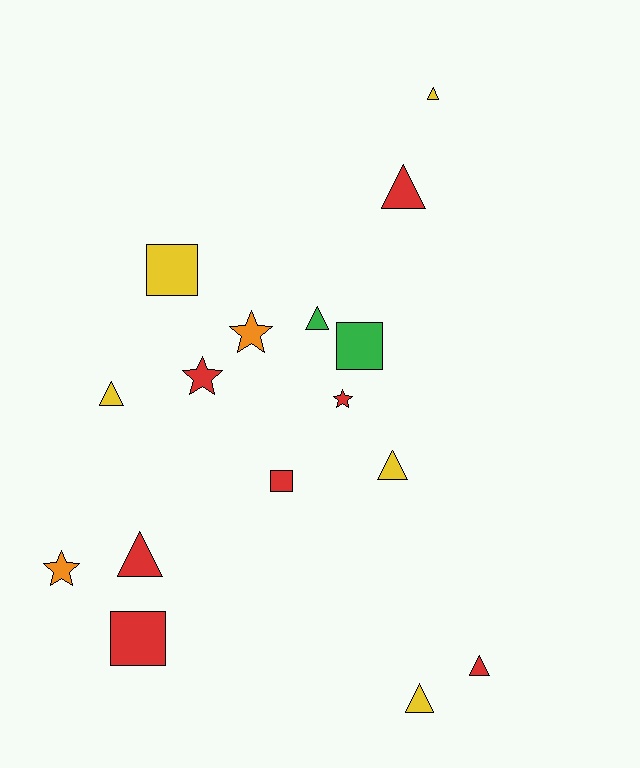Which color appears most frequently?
Red, with 7 objects.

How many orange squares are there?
There are no orange squares.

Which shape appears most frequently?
Triangle, with 8 objects.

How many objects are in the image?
There are 16 objects.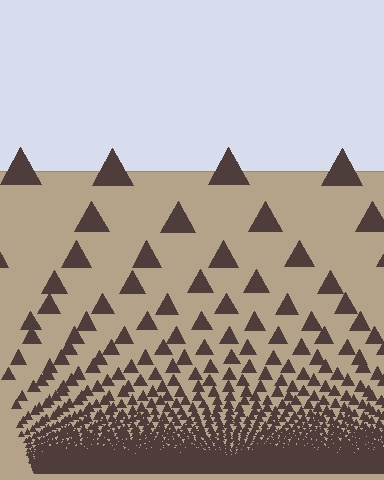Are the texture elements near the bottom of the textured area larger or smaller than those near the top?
Smaller. The gradient is inverted — elements near the bottom are smaller and denser.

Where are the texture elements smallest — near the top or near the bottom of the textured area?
Near the bottom.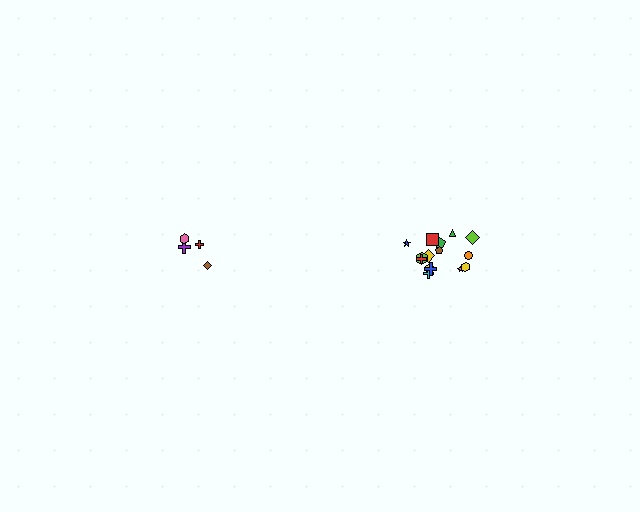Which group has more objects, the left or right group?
The right group.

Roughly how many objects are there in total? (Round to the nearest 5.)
Roughly 20 objects in total.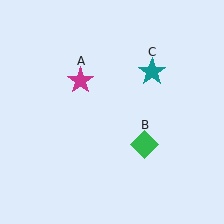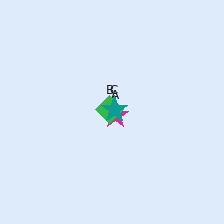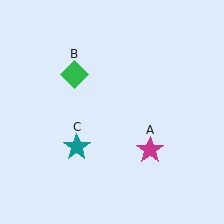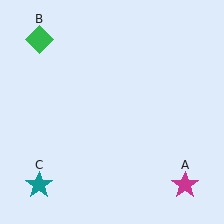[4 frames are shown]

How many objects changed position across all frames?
3 objects changed position: magenta star (object A), green diamond (object B), teal star (object C).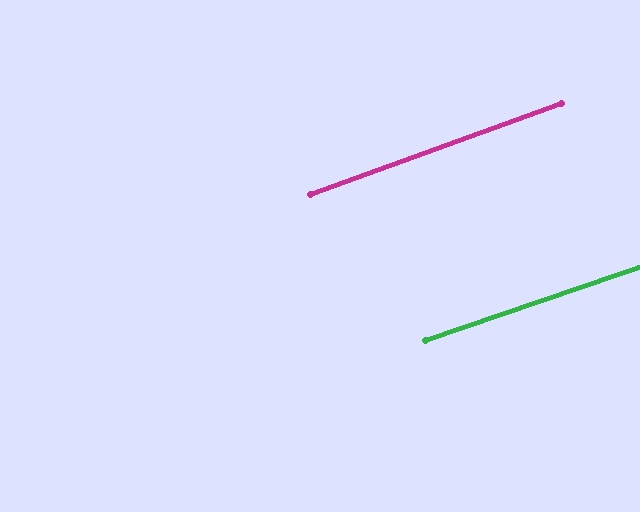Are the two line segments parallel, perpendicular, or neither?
Parallel — their directions differ by only 0.9°.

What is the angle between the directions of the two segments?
Approximately 1 degree.